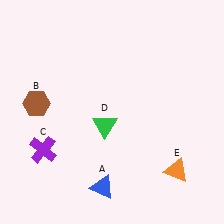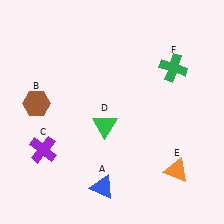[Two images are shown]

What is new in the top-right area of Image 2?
A green cross (F) was added in the top-right area of Image 2.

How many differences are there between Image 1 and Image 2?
There is 1 difference between the two images.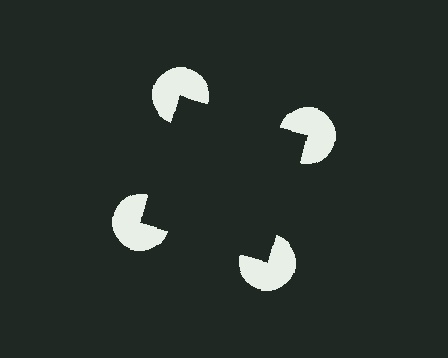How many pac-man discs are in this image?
There are 4 — one at each vertex of the illusory square.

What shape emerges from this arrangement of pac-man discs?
An illusory square — its edges are inferred from the aligned wedge cuts in the pac-man discs, not physically drawn.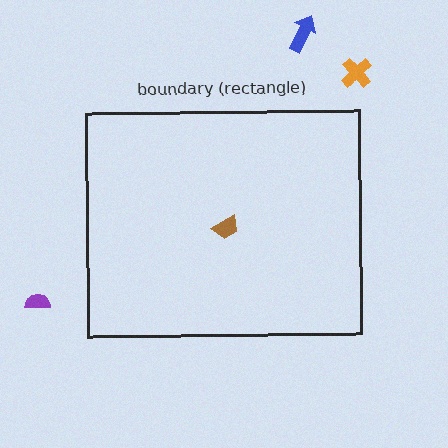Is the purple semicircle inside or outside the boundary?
Outside.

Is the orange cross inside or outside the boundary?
Outside.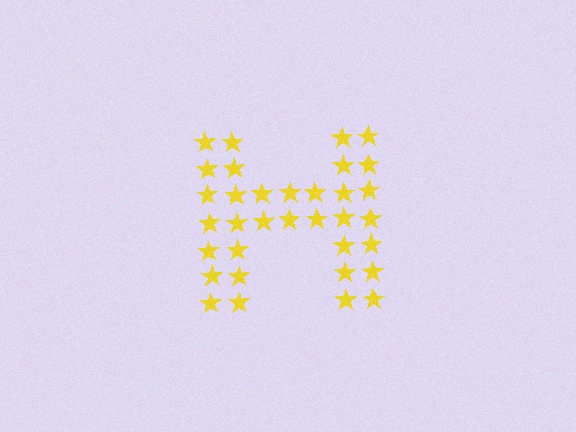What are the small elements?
The small elements are stars.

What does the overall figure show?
The overall figure shows the letter H.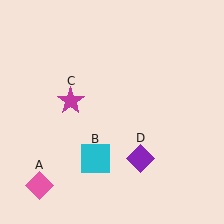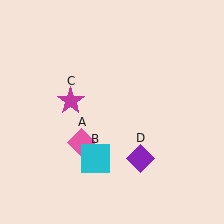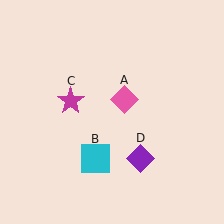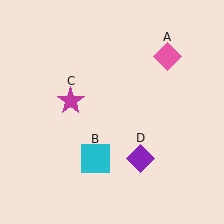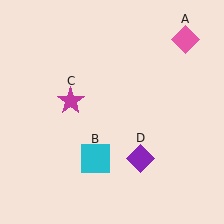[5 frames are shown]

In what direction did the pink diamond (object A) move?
The pink diamond (object A) moved up and to the right.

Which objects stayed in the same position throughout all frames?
Cyan square (object B) and magenta star (object C) and purple diamond (object D) remained stationary.